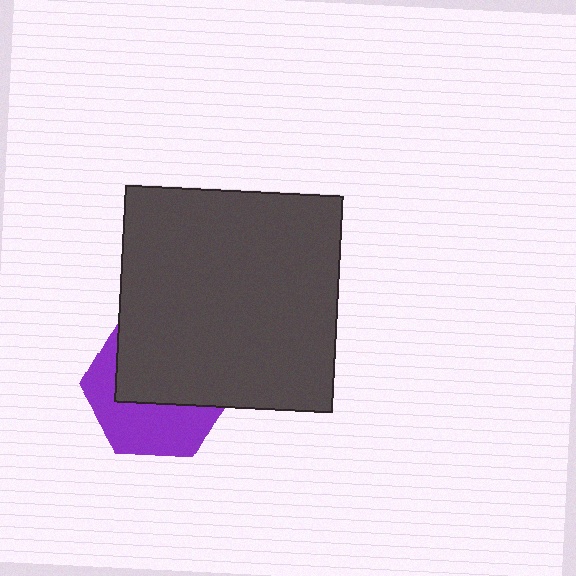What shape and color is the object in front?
The object in front is a dark gray square.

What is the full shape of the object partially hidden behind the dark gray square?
The partially hidden object is a purple hexagon.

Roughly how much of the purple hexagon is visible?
A small part of it is visible (roughly 44%).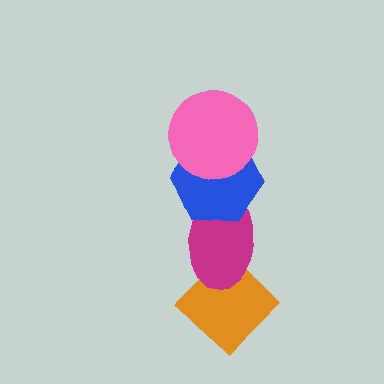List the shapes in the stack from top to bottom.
From top to bottom: the pink circle, the blue hexagon, the magenta ellipse, the orange diamond.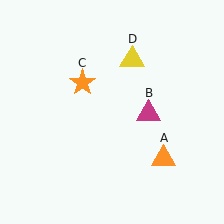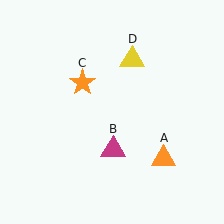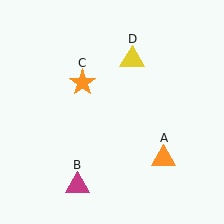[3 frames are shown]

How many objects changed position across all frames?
1 object changed position: magenta triangle (object B).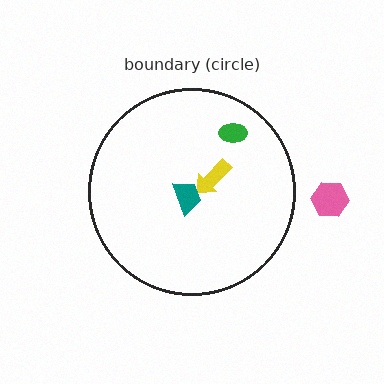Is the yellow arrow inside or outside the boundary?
Inside.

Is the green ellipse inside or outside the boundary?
Inside.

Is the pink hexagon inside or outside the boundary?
Outside.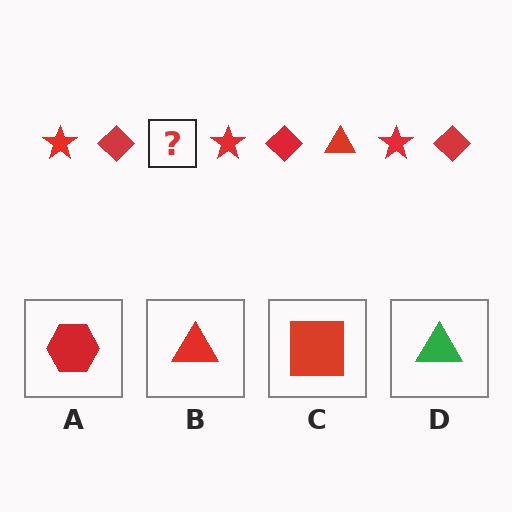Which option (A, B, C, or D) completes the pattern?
B.